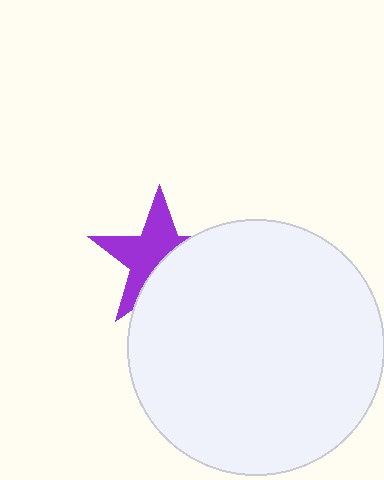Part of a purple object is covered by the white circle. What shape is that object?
It is a star.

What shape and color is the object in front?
The object in front is a white circle.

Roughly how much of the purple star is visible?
About half of it is visible (roughly 56%).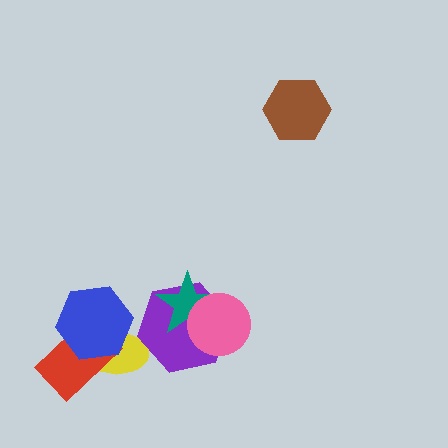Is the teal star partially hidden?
Yes, it is partially covered by another shape.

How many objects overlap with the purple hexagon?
2 objects overlap with the purple hexagon.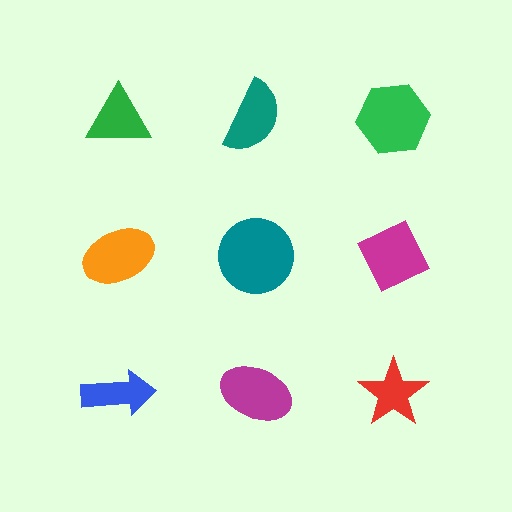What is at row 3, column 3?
A red star.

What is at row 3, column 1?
A blue arrow.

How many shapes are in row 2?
3 shapes.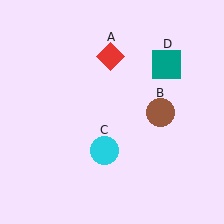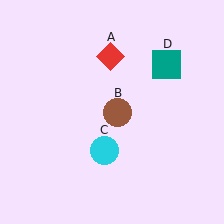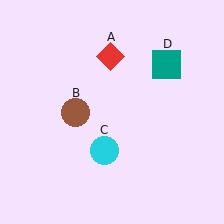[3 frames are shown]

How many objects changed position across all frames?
1 object changed position: brown circle (object B).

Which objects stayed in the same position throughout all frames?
Red diamond (object A) and cyan circle (object C) and teal square (object D) remained stationary.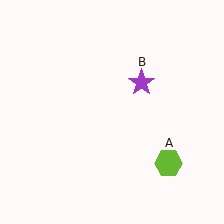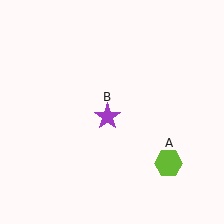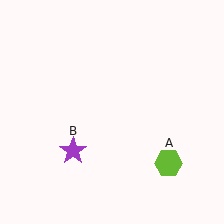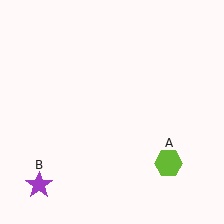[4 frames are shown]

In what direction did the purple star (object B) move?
The purple star (object B) moved down and to the left.